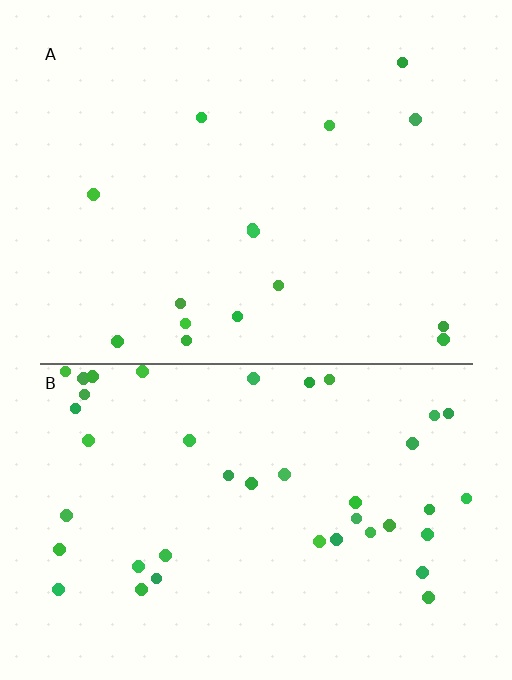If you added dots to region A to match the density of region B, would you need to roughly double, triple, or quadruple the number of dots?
Approximately triple.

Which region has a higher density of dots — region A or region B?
B (the bottom).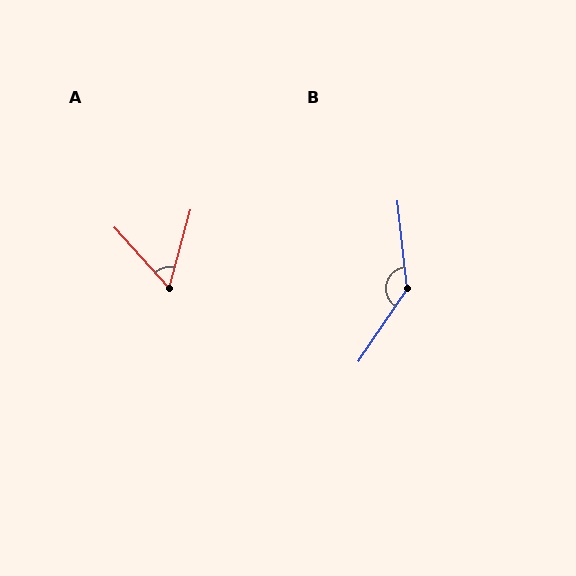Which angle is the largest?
B, at approximately 140 degrees.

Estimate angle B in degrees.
Approximately 140 degrees.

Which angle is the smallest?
A, at approximately 58 degrees.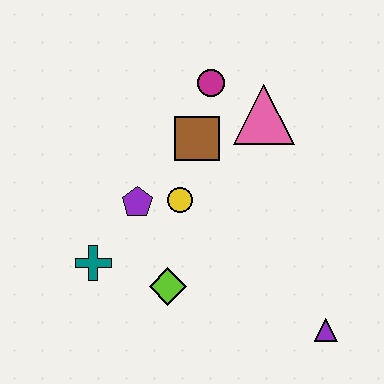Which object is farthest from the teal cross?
The purple triangle is farthest from the teal cross.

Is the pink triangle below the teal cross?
No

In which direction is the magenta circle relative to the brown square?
The magenta circle is above the brown square.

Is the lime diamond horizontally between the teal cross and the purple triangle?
Yes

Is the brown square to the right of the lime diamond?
Yes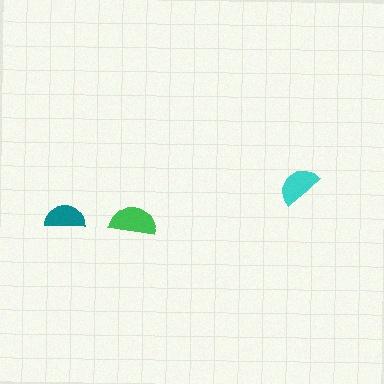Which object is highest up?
The cyan semicircle is topmost.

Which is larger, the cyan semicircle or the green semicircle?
The green one.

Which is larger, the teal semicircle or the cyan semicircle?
The cyan one.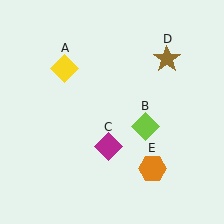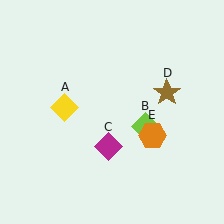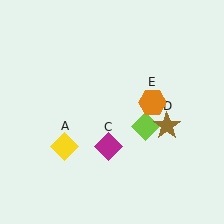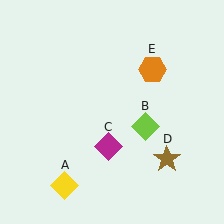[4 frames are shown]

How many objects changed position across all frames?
3 objects changed position: yellow diamond (object A), brown star (object D), orange hexagon (object E).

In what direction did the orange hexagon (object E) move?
The orange hexagon (object E) moved up.